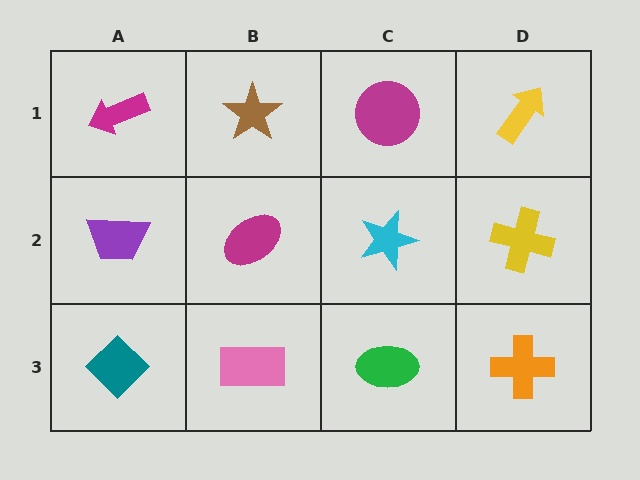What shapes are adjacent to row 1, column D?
A yellow cross (row 2, column D), a magenta circle (row 1, column C).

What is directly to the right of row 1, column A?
A brown star.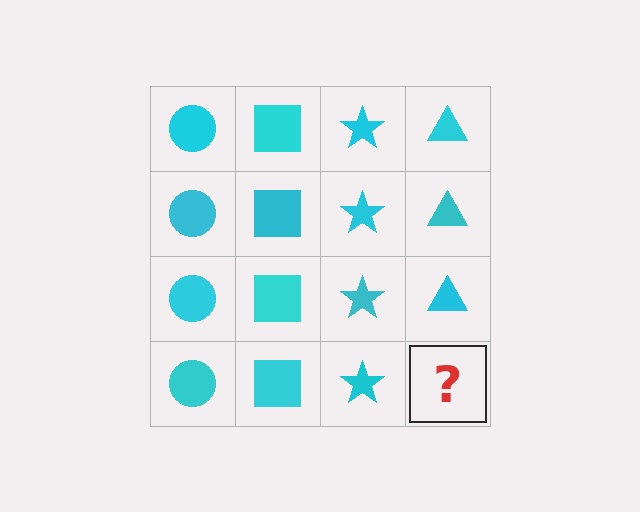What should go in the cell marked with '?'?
The missing cell should contain a cyan triangle.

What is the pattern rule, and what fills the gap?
The rule is that each column has a consistent shape. The gap should be filled with a cyan triangle.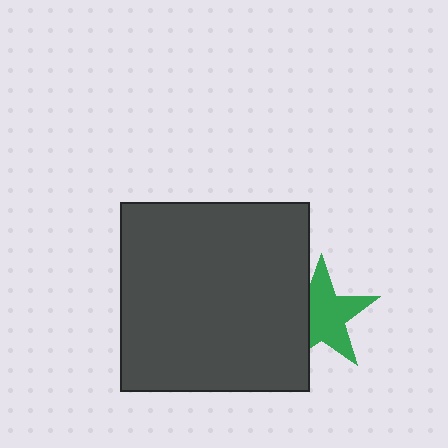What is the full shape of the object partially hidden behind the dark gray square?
The partially hidden object is a green star.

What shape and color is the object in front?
The object in front is a dark gray square.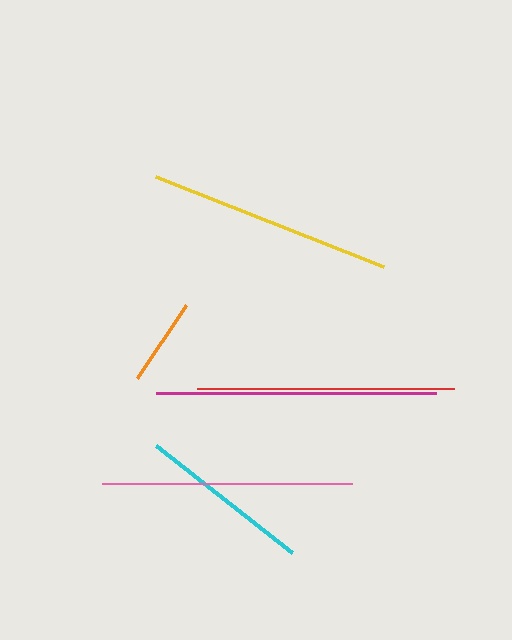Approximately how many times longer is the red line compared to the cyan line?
The red line is approximately 1.5 times the length of the cyan line.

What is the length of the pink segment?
The pink segment is approximately 250 pixels long.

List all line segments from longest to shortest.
From longest to shortest: magenta, red, pink, yellow, cyan, orange.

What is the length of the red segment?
The red segment is approximately 257 pixels long.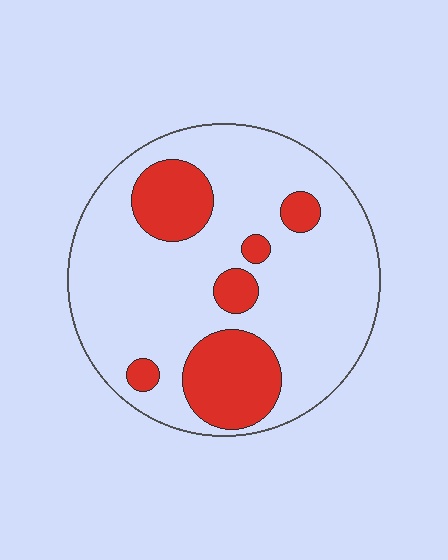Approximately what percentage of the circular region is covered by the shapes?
Approximately 25%.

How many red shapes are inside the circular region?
6.